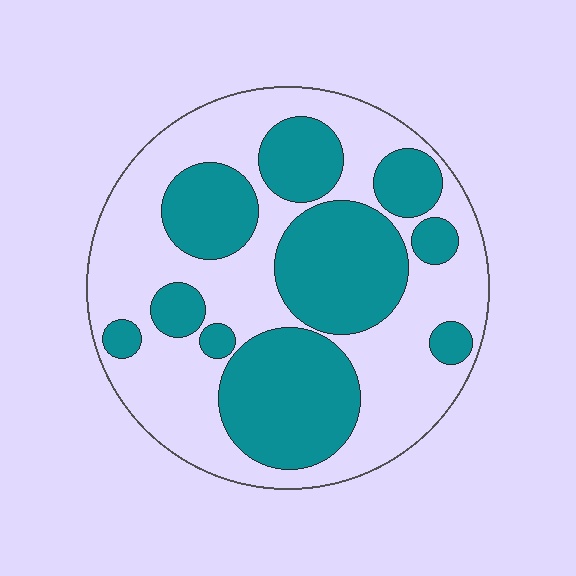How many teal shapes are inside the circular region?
10.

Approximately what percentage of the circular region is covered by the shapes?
Approximately 45%.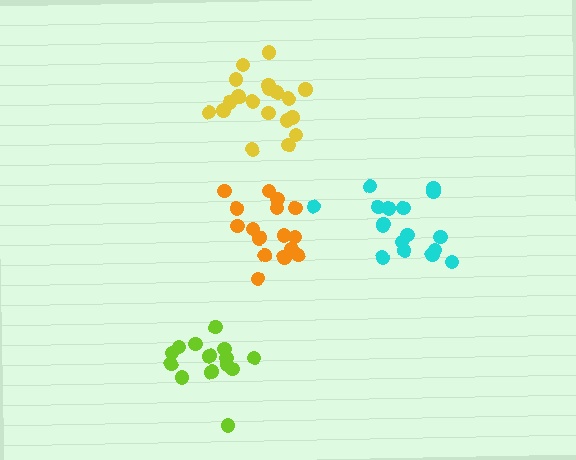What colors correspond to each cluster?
The clusters are colored: orange, lime, cyan, yellow.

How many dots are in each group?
Group 1: 16 dots, Group 2: 14 dots, Group 3: 17 dots, Group 4: 19 dots (66 total).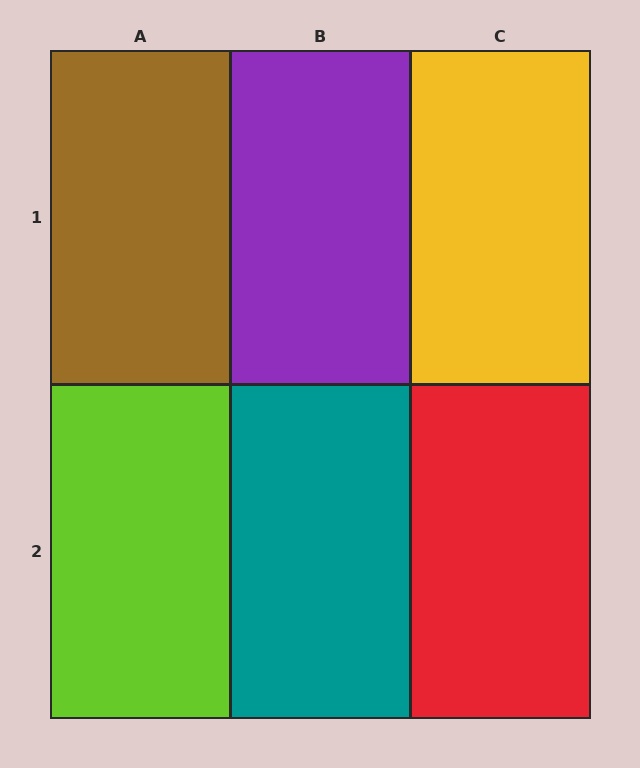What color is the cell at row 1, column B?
Purple.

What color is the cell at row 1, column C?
Yellow.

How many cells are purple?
1 cell is purple.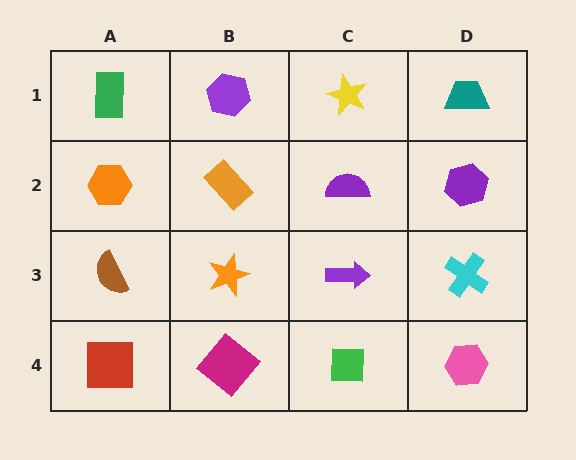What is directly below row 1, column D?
A purple hexagon.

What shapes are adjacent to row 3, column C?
A purple semicircle (row 2, column C), a green square (row 4, column C), an orange star (row 3, column B), a cyan cross (row 3, column D).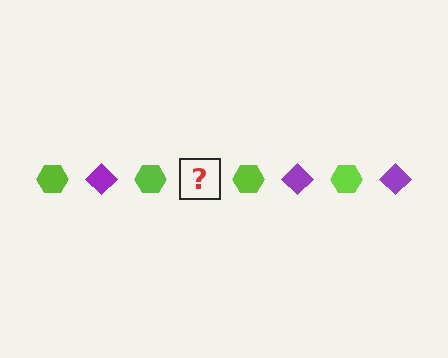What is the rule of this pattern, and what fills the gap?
The rule is that the pattern alternates between lime hexagon and purple diamond. The gap should be filled with a purple diamond.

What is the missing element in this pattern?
The missing element is a purple diamond.